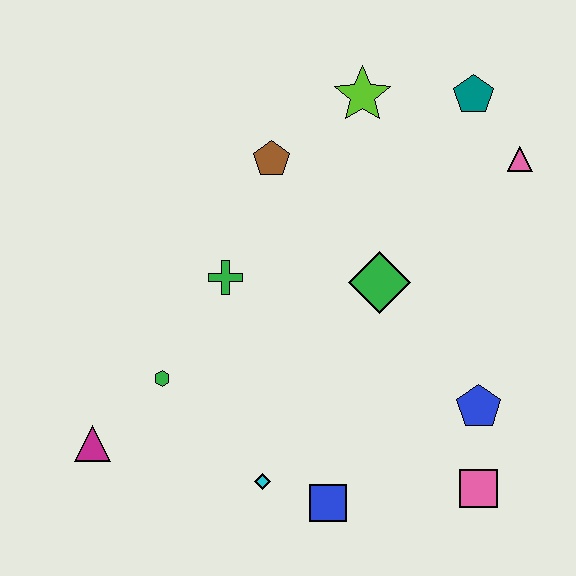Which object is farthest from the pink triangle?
The magenta triangle is farthest from the pink triangle.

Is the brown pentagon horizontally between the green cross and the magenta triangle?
No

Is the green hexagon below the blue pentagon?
No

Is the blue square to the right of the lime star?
No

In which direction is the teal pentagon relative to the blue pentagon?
The teal pentagon is above the blue pentagon.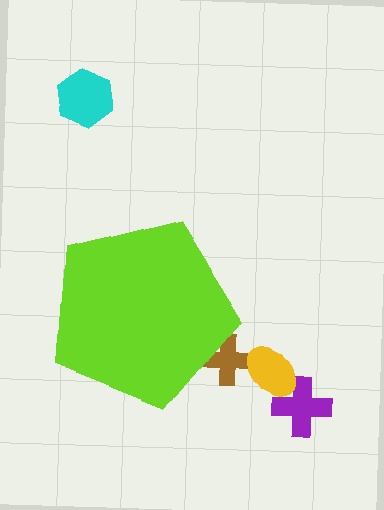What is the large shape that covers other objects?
A lime pentagon.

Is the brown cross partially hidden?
Yes, the brown cross is partially hidden behind the lime pentagon.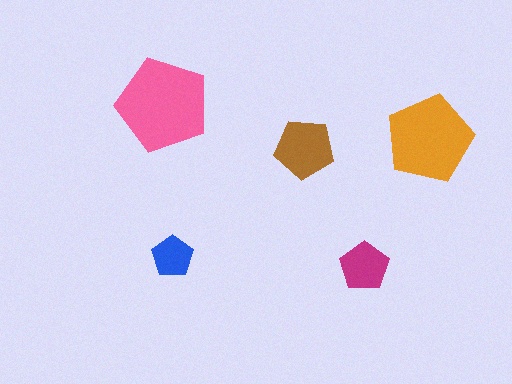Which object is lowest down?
The magenta pentagon is bottommost.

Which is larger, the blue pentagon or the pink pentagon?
The pink one.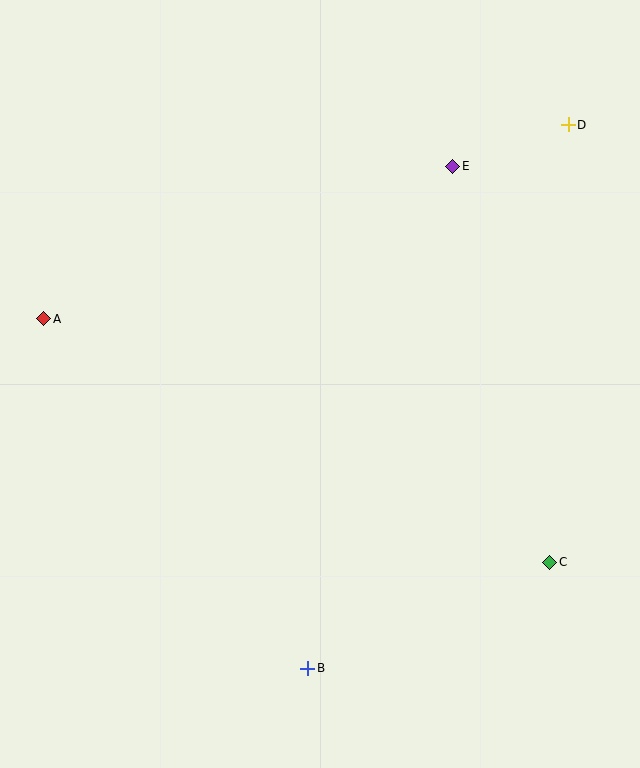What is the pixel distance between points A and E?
The distance between A and E is 436 pixels.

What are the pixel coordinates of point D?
Point D is at (568, 125).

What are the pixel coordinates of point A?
Point A is at (44, 319).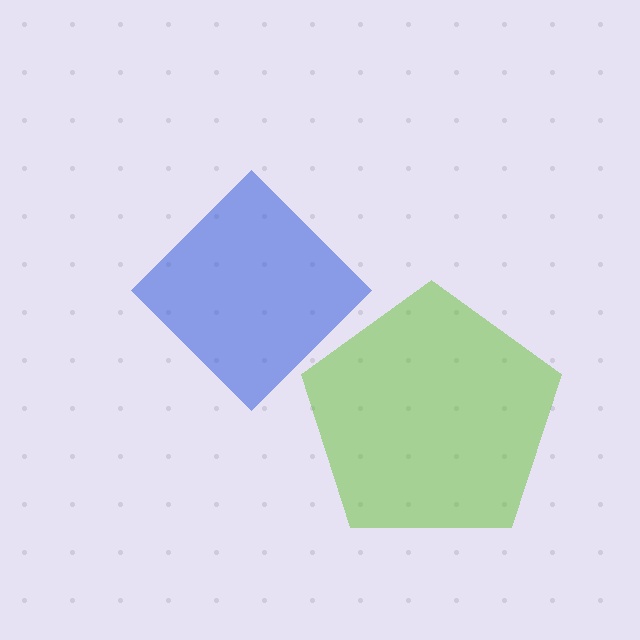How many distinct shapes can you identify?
There are 2 distinct shapes: a blue diamond, a lime pentagon.